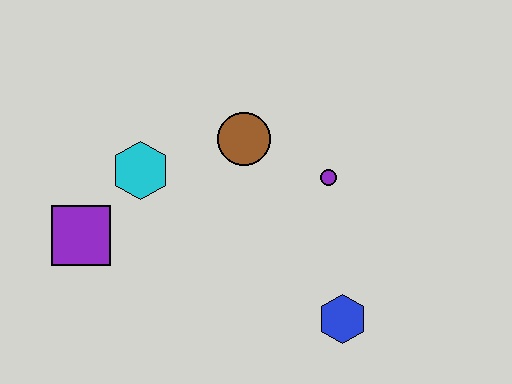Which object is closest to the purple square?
The cyan hexagon is closest to the purple square.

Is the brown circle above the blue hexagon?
Yes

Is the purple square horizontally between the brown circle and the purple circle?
No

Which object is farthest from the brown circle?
The blue hexagon is farthest from the brown circle.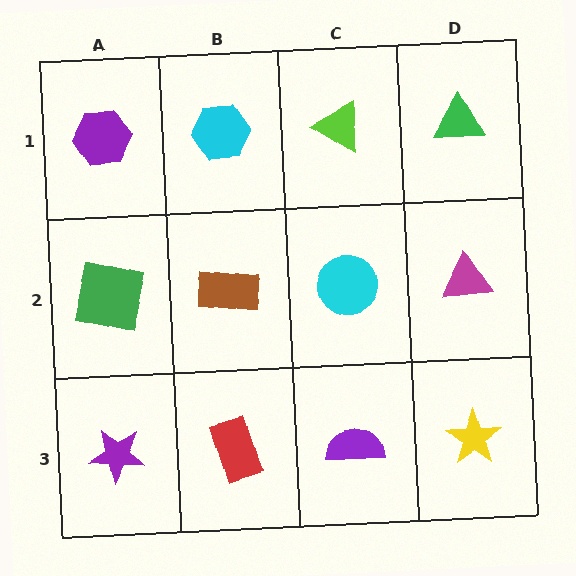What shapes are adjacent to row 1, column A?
A green square (row 2, column A), a cyan hexagon (row 1, column B).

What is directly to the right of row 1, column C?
A green triangle.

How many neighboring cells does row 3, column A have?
2.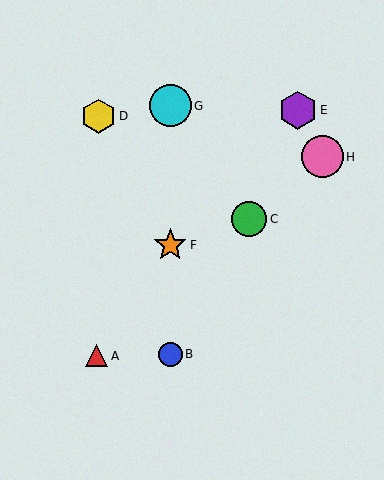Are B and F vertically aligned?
Yes, both are at x≈170.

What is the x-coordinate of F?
Object F is at x≈170.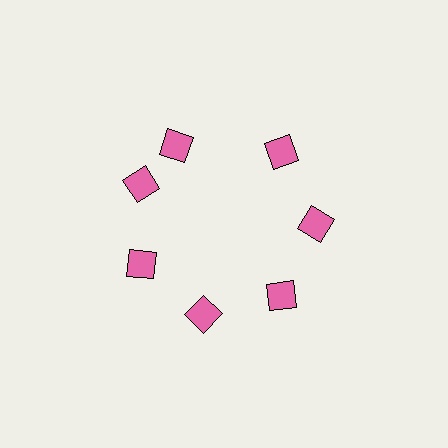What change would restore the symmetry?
The symmetry would be restored by rotating it back into even spacing with its neighbors so that all 7 diamonds sit at equal angles and equal distance from the center.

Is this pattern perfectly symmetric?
No. The 7 pink diamonds are arranged in a ring, but one element near the 12 o'clock position is rotated out of alignment along the ring, breaking the 7-fold rotational symmetry.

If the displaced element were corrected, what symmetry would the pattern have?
It would have 7-fold rotational symmetry — the pattern would map onto itself every 51 degrees.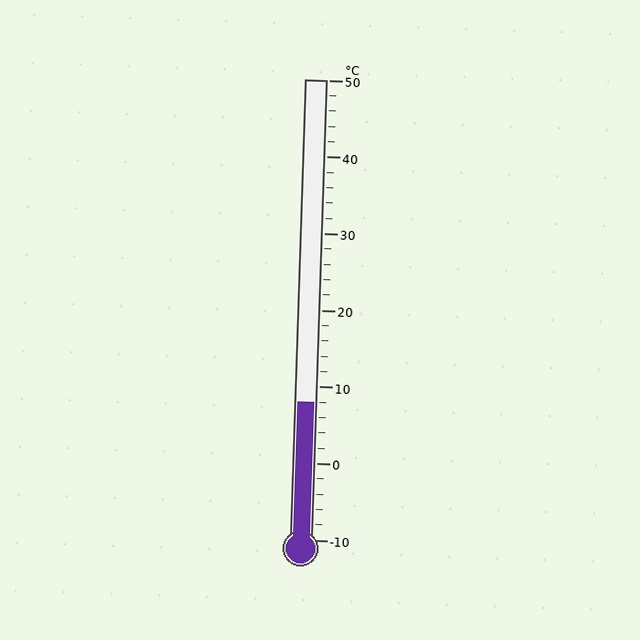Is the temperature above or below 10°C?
The temperature is below 10°C.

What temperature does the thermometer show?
The thermometer shows approximately 8°C.